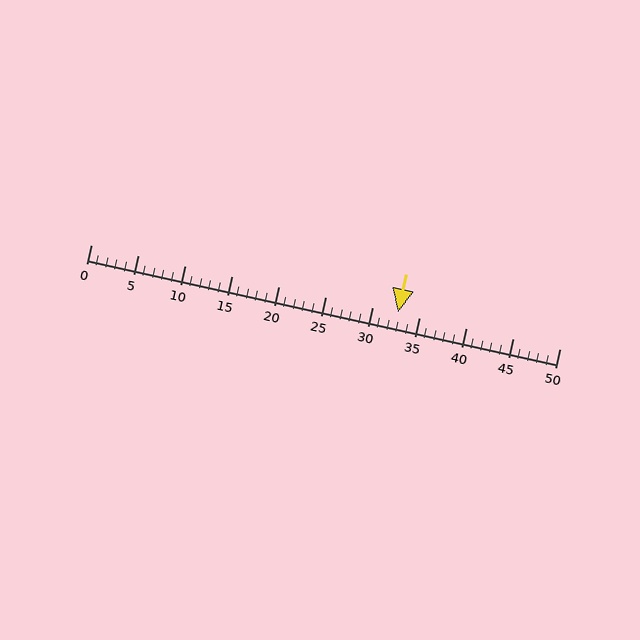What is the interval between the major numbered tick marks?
The major tick marks are spaced 5 units apart.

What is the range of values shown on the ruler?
The ruler shows values from 0 to 50.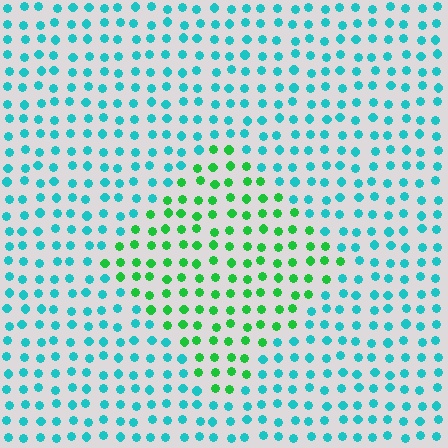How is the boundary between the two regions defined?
The boundary is defined purely by a slight shift in hue (about 50 degrees). Spacing, size, and orientation are identical on both sides.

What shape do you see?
I see a diamond.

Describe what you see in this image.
The image is filled with small cyan elements in a uniform arrangement. A diamond-shaped region is visible where the elements are tinted to a slightly different hue, forming a subtle color boundary.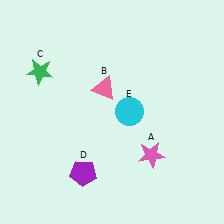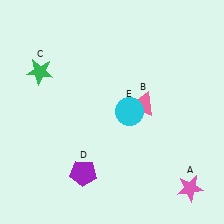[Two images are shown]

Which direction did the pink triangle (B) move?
The pink triangle (B) moved right.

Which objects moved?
The objects that moved are: the pink star (A), the pink triangle (B).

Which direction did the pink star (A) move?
The pink star (A) moved right.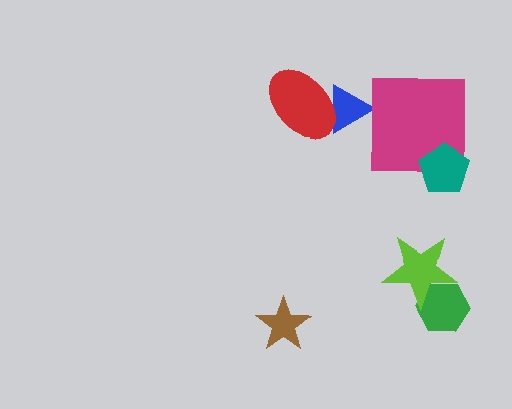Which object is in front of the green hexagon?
The lime star is in front of the green hexagon.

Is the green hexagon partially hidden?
Yes, it is partially covered by another shape.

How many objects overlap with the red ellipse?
1 object overlaps with the red ellipse.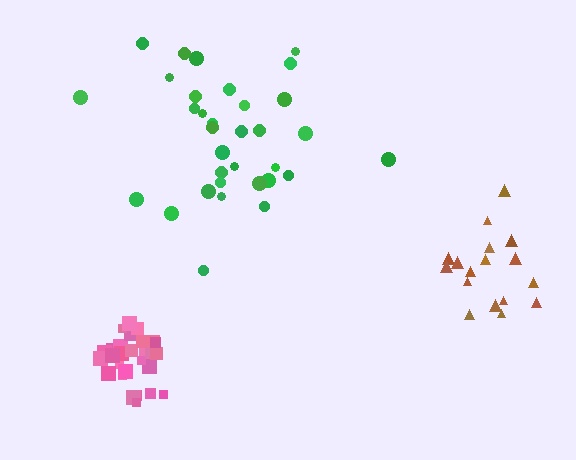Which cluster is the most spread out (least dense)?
Green.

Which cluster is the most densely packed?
Pink.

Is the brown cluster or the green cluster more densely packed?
Brown.